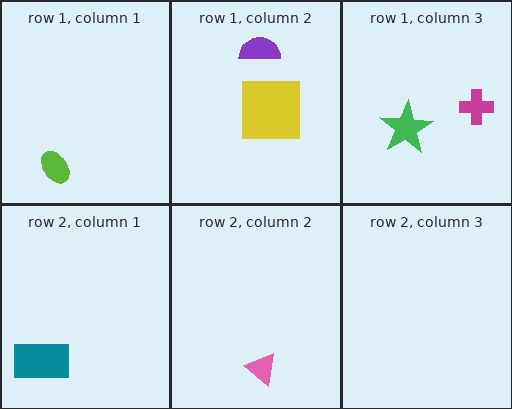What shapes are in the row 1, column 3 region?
The magenta cross, the green star.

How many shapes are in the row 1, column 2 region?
2.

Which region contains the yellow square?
The row 1, column 2 region.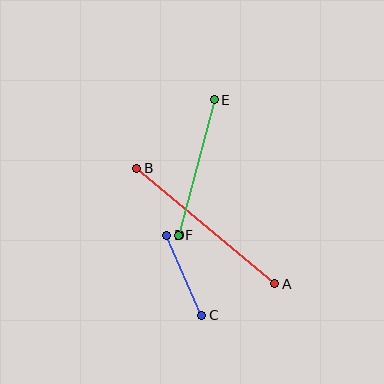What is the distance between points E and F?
The distance is approximately 140 pixels.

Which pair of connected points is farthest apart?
Points A and B are farthest apart.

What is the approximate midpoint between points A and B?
The midpoint is at approximately (206, 226) pixels.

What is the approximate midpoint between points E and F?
The midpoint is at approximately (196, 168) pixels.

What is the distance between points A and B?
The distance is approximately 180 pixels.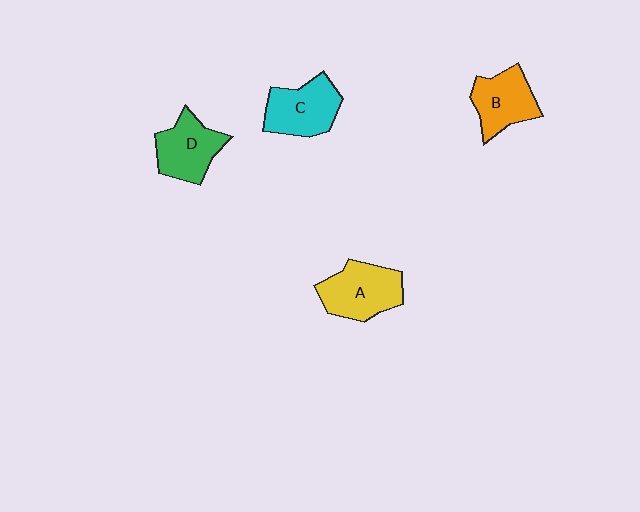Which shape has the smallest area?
Shape B (orange).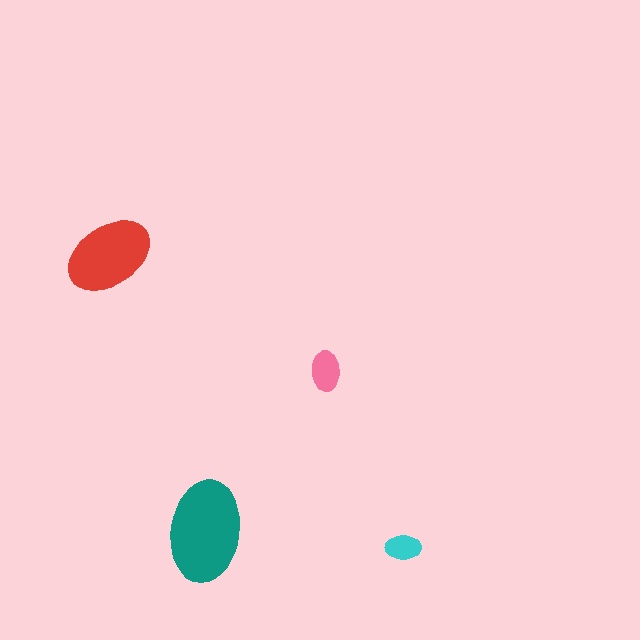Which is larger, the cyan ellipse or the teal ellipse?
The teal one.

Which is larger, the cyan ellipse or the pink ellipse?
The pink one.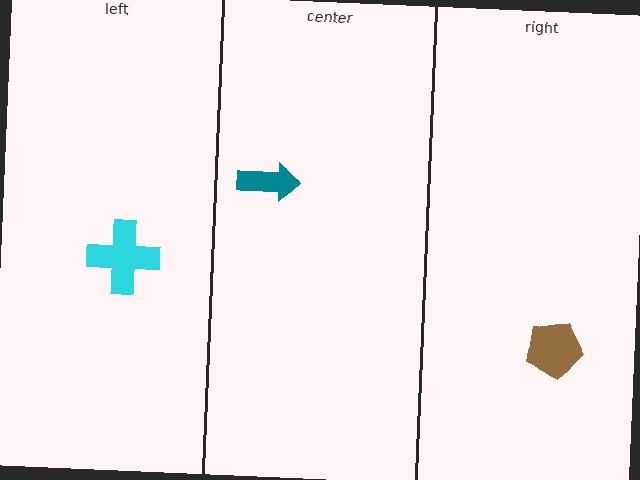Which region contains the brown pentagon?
The right region.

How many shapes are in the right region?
1.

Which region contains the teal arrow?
The center region.